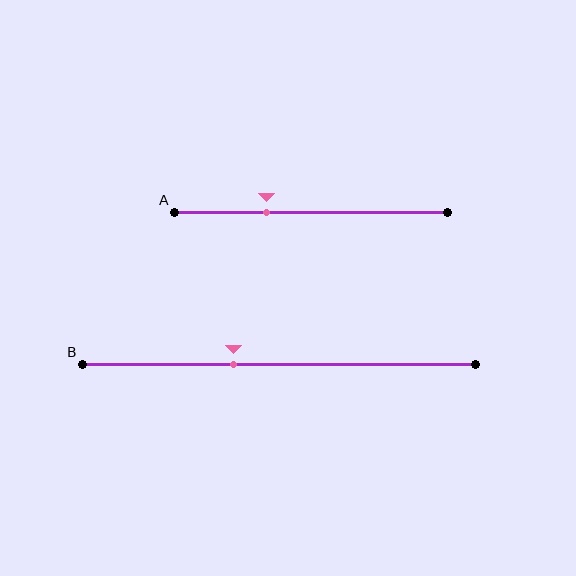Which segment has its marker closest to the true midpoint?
Segment B has its marker closest to the true midpoint.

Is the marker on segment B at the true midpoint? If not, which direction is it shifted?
No, the marker on segment B is shifted to the left by about 11% of the segment length.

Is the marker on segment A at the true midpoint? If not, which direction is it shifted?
No, the marker on segment A is shifted to the left by about 16% of the segment length.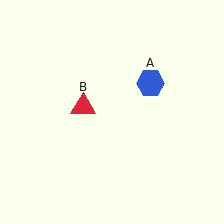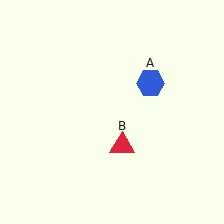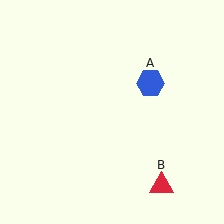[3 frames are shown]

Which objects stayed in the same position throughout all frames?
Blue hexagon (object A) remained stationary.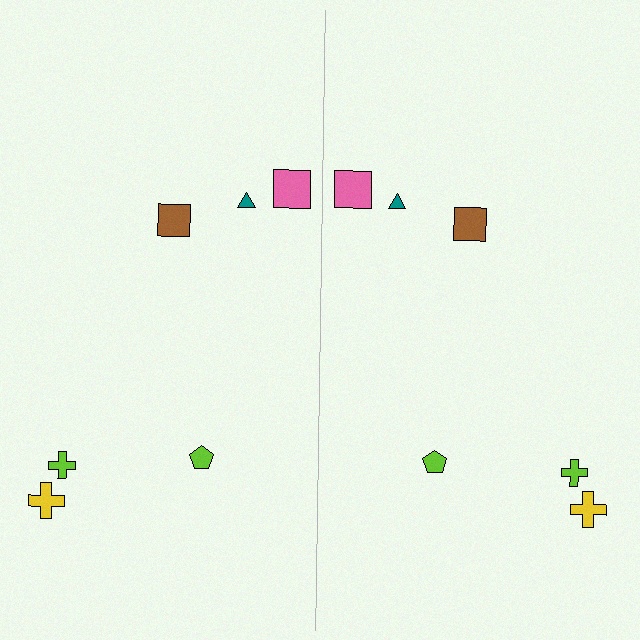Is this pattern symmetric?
Yes, this pattern has bilateral (reflection) symmetry.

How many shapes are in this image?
There are 12 shapes in this image.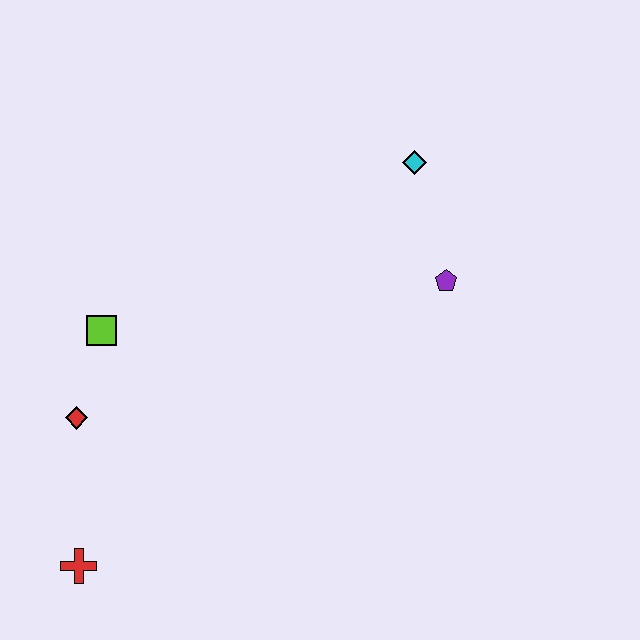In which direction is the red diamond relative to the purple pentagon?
The red diamond is to the left of the purple pentagon.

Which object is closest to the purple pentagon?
The cyan diamond is closest to the purple pentagon.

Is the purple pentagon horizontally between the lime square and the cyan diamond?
No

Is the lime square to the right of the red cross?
Yes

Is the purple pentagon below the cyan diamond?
Yes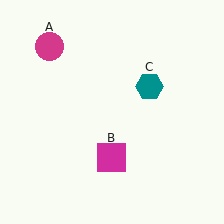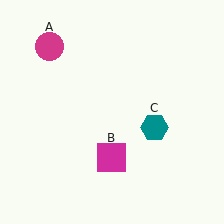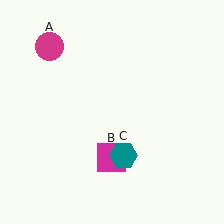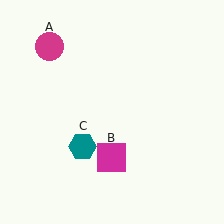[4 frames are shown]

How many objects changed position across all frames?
1 object changed position: teal hexagon (object C).